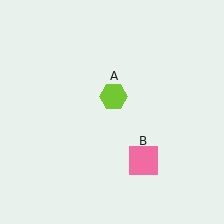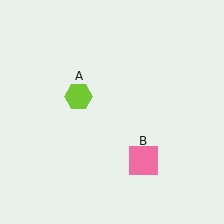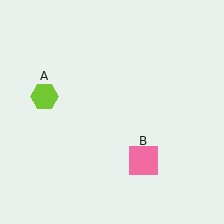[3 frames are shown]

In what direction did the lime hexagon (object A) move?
The lime hexagon (object A) moved left.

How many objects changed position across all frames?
1 object changed position: lime hexagon (object A).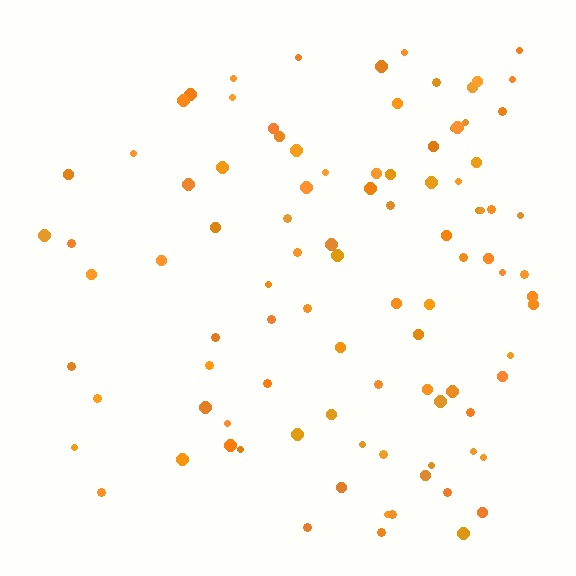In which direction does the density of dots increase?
From left to right, with the right side densest.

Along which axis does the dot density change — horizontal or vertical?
Horizontal.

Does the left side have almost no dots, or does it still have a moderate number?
Still a moderate number, just noticeably fewer than the right.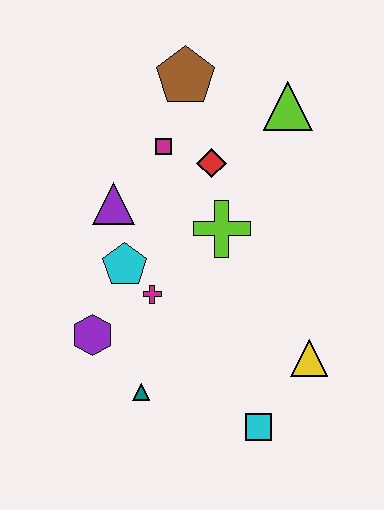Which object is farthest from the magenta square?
The cyan square is farthest from the magenta square.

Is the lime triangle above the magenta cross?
Yes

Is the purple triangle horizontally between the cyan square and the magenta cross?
No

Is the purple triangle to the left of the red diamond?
Yes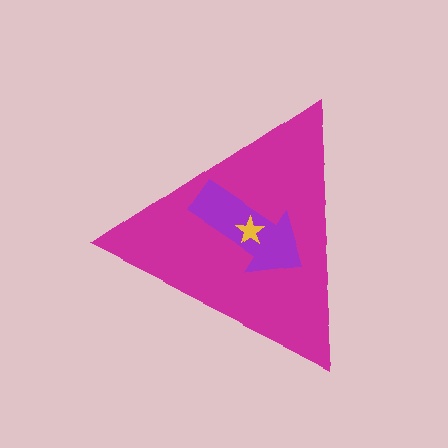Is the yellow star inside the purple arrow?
Yes.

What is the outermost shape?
The magenta triangle.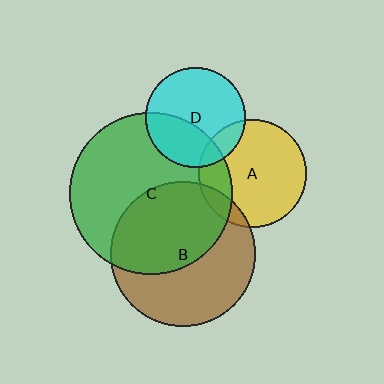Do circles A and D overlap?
Yes.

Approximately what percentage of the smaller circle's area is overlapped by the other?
Approximately 15%.